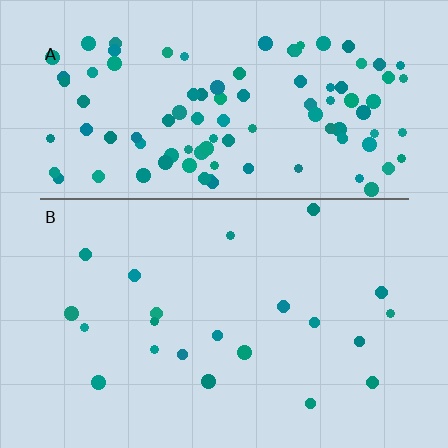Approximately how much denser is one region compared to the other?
Approximately 4.8× — region A over region B.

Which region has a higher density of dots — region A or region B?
A (the top).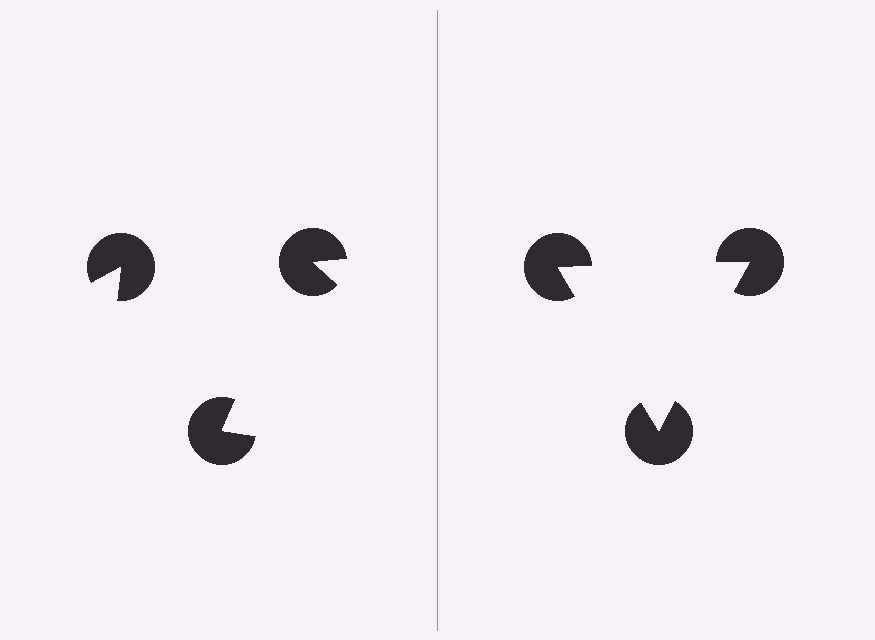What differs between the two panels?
The pac-man discs are positioned identically on both sides; only the wedge orientations differ. On the right they align to a triangle; on the left they are misaligned.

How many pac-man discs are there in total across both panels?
6 — 3 on each side.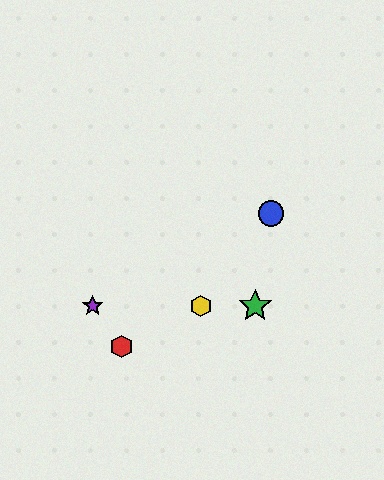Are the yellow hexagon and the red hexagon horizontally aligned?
No, the yellow hexagon is at y≈306 and the red hexagon is at y≈346.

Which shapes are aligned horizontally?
The green star, the yellow hexagon, the purple star are aligned horizontally.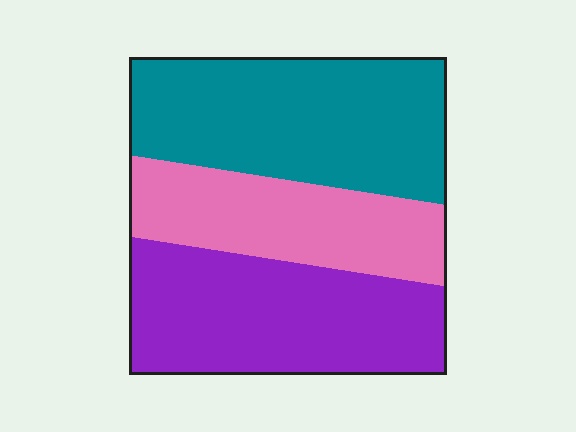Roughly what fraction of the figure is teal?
Teal takes up about three eighths (3/8) of the figure.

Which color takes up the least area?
Pink, at roughly 25%.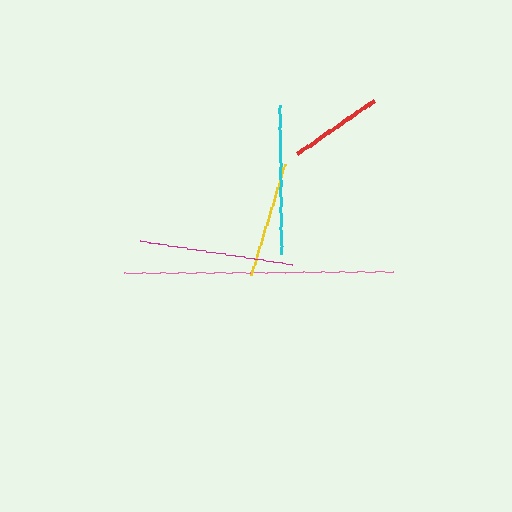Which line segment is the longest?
The pink line is the longest at approximately 270 pixels.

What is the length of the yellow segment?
The yellow segment is approximately 115 pixels long.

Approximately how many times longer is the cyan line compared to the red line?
The cyan line is approximately 1.6 times the length of the red line.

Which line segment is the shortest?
The red line is the shortest at approximately 93 pixels.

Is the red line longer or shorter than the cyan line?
The cyan line is longer than the red line.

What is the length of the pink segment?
The pink segment is approximately 270 pixels long.